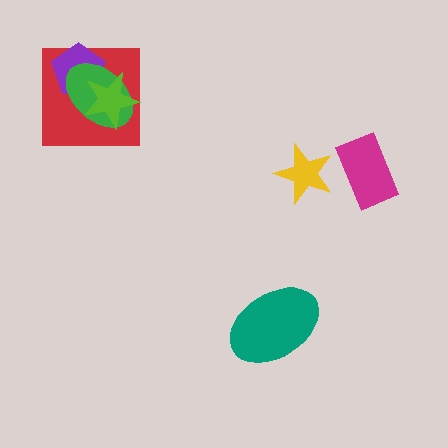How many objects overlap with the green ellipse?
3 objects overlap with the green ellipse.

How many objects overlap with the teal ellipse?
0 objects overlap with the teal ellipse.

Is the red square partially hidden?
Yes, it is partially covered by another shape.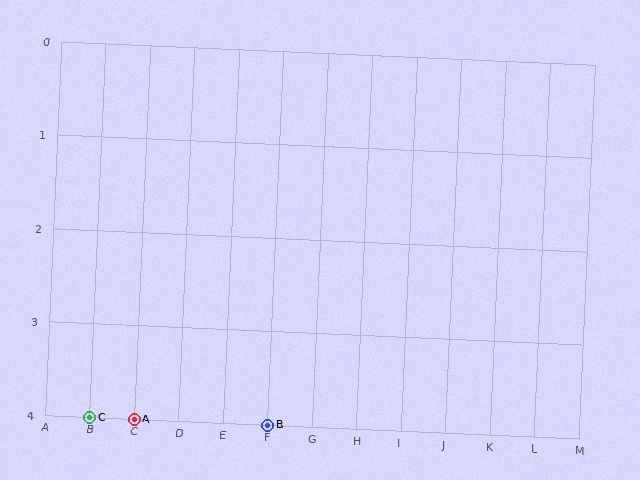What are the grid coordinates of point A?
Point A is at grid coordinates (C, 4).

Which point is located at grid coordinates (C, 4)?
Point A is at (C, 4).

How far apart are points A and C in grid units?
Points A and C are 1 column apart.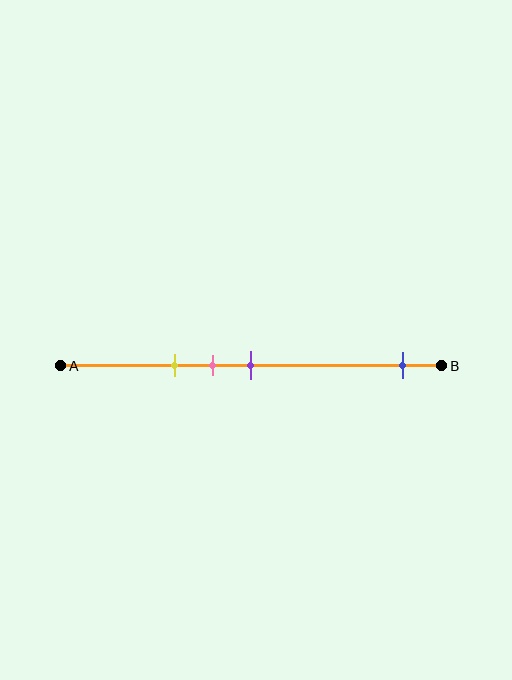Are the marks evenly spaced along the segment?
No, the marks are not evenly spaced.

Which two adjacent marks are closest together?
The pink and purple marks are the closest adjacent pair.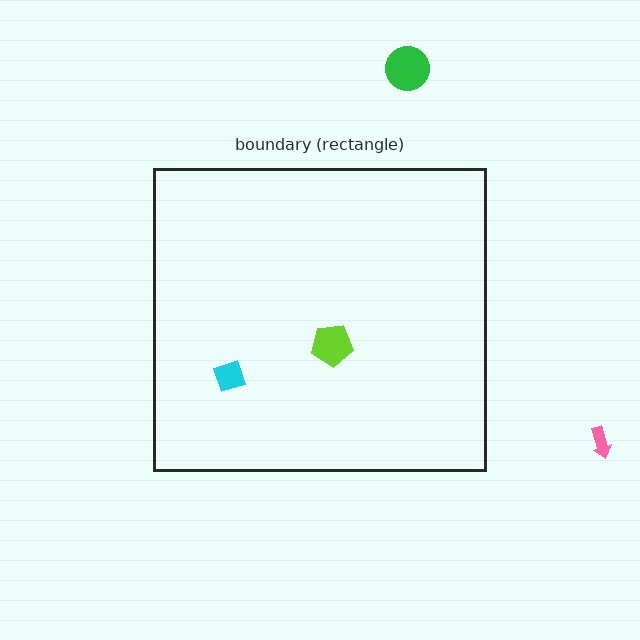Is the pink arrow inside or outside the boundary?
Outside.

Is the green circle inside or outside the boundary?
Outside.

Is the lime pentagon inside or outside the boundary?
Inside.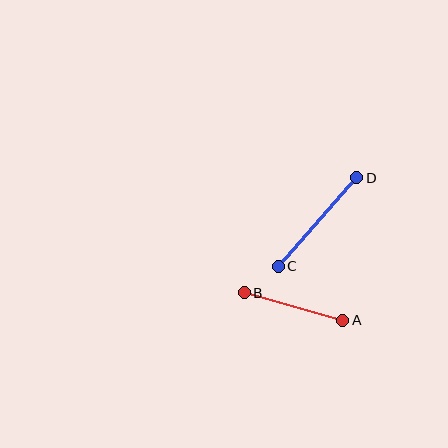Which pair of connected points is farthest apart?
Points C and D are farthest apart.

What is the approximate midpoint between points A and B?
The midpoint is at approximately (294, 307) pixels.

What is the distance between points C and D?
The distance is approximately 118 pixels.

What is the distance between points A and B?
The distance is approximately 102 pixels.